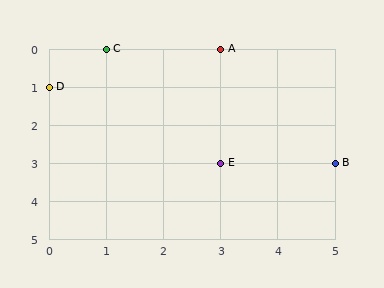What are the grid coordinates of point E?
Point E is at grid coordinates (3, 3).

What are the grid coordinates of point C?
Point C is at grid coordinates (1, 0).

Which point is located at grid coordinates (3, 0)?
Point A is at (3, 0).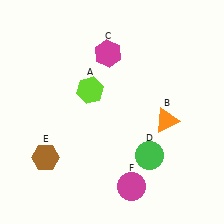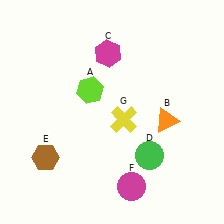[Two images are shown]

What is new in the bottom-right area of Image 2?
A yellow cross (G) was added in the bottom-right area of Image 2.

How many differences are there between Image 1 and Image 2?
There is 1 difference between the two images.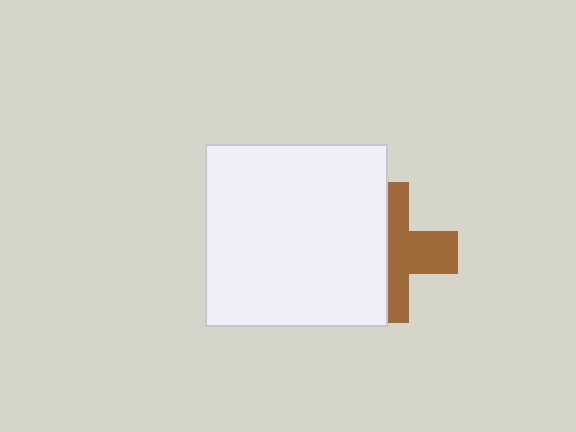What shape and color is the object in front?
The object in front is a white square.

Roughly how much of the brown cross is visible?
About half of it is visible (roughly 50%).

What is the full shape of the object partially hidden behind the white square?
The partially hidden object is a brown cross.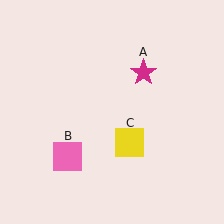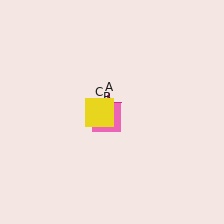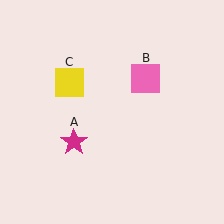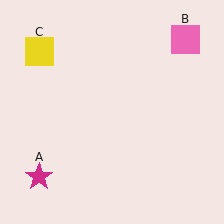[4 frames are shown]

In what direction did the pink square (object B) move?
The pink square (object B) moved up and to the right.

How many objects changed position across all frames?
3 objects changed position: magenta star (object A), pink square (object B), yellow square (object C).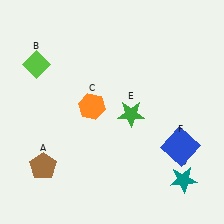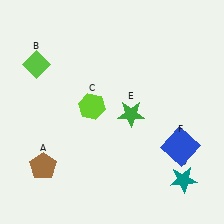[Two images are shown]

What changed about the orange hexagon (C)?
In Image 1, C is orange. In Image 2, it changed to lime.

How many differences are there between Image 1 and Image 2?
There is 1 difference between the two images.